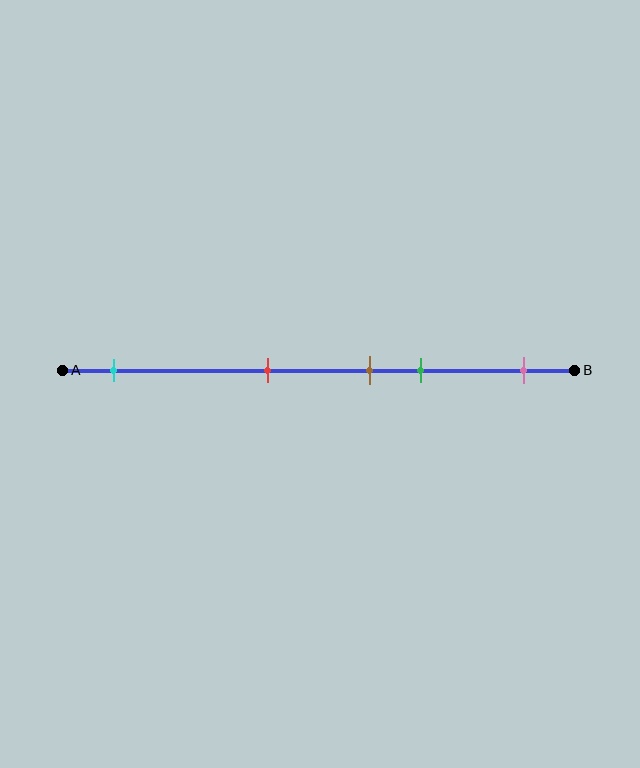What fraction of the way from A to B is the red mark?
The red mark is approximately 40% (0.4) of the way from A to B.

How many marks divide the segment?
There are 5 marks dividing the segment.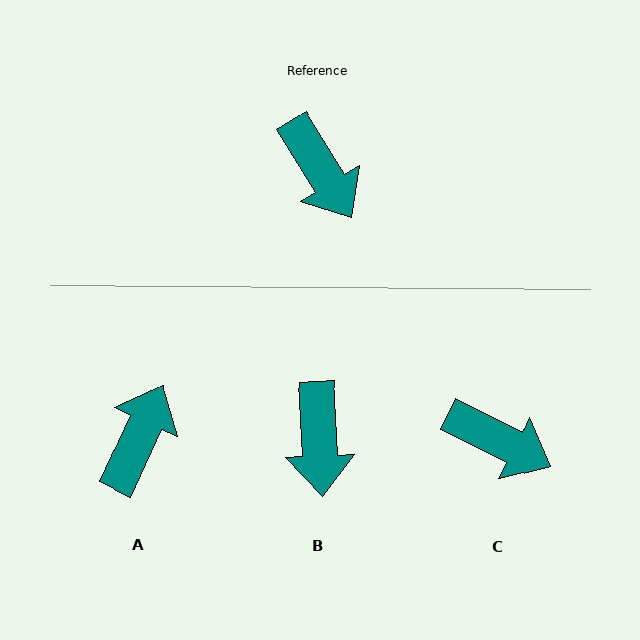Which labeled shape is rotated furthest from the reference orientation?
A, about 123 degrees away.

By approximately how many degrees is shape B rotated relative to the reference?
Approximately 29 degrees clockwise.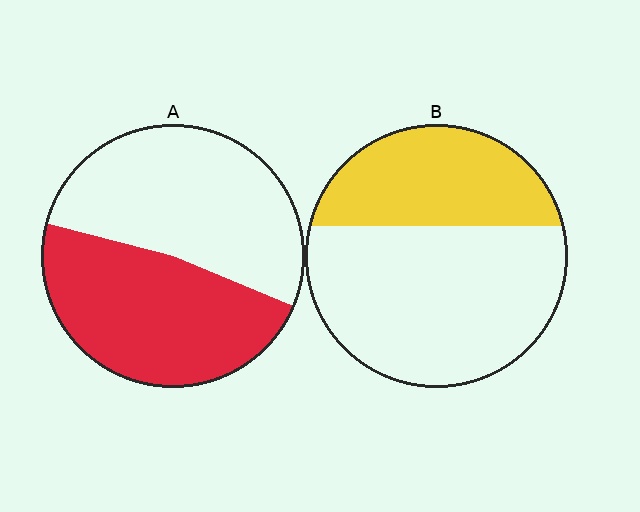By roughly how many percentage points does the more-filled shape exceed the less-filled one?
By roughly 10 percentage points (A over B).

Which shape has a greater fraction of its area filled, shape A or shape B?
Shape A.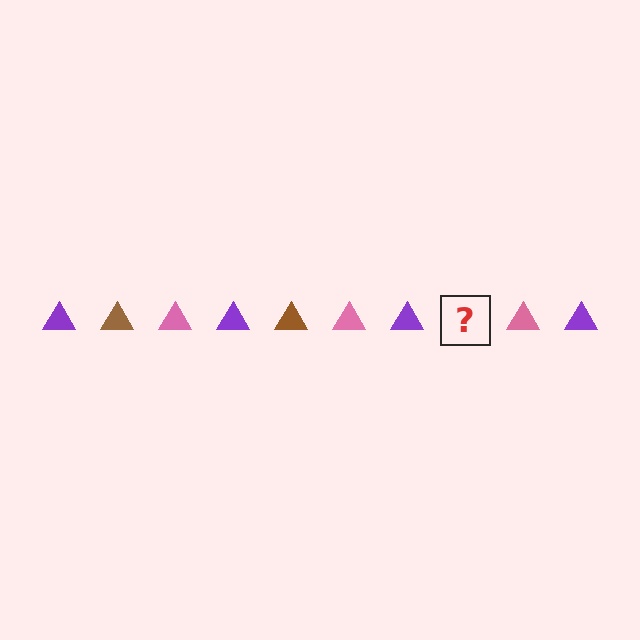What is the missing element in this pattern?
The missing element is a brown triangle.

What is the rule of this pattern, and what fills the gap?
The rule is that the pattern cycles through purple, brown, pink triangles. The gap should be filled with a brown triangle.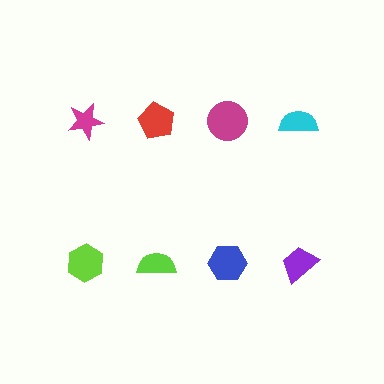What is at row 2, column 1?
A lime hexagon.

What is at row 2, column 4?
A purple trapezoid.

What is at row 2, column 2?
A lime semicircle.